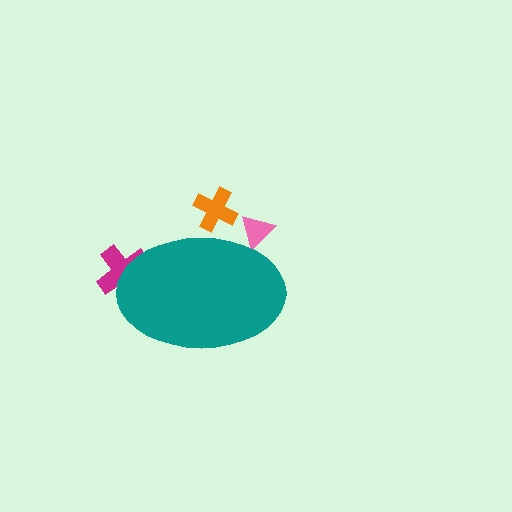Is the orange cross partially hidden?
Yes, the orange cross is partially hidden behind the teal ellipse.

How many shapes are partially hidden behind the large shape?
3 shapes are partially hidden.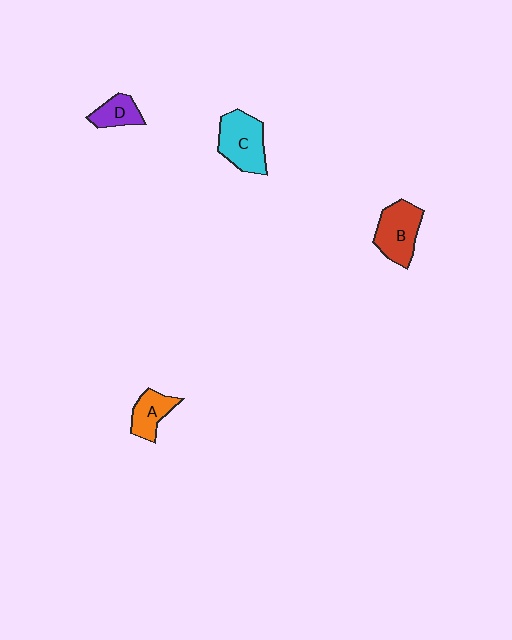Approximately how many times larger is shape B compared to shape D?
Approximately 1.7 times.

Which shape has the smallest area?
Shape D (purple).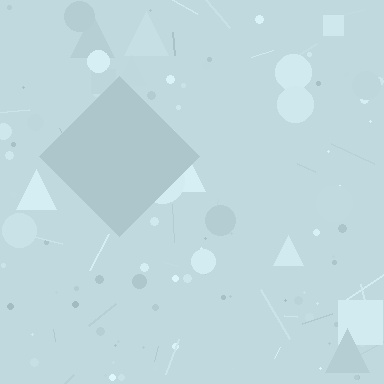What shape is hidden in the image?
A diamond is hidden in the image.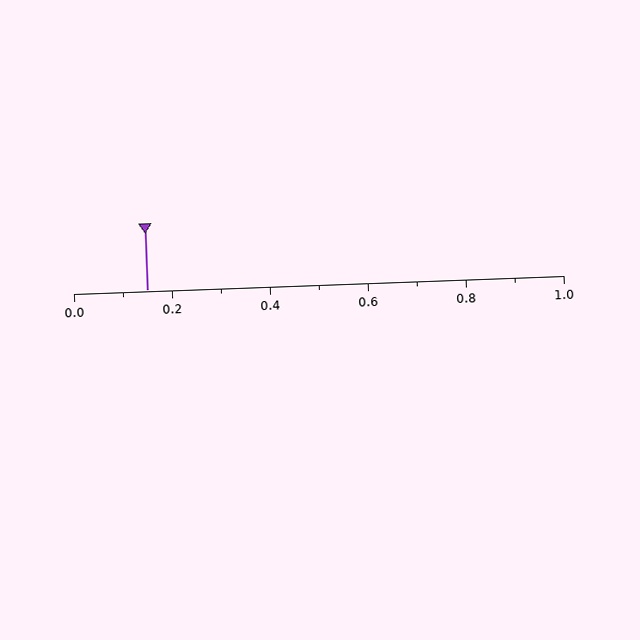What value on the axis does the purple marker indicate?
The marker indicates approximately 0.15.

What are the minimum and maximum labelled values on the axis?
The axis runs from 0.0 to 1.0.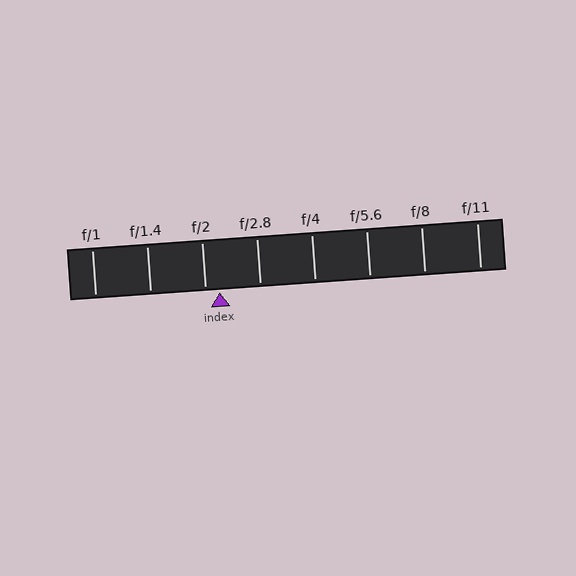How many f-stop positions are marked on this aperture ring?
There are 8 f-stop positions marked.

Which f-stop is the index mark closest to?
The index mark is closest to f/2.